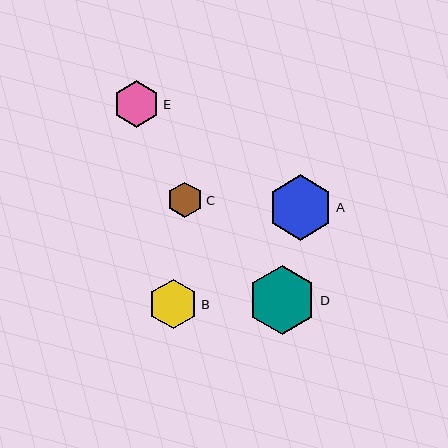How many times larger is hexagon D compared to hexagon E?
Hexagon D is approximately 1.5 times the size of hexagon E.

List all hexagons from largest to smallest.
From largest to smallest: D, A, B, E, C.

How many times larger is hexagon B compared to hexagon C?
Hexagon B is approximately 1.4 times the size of hexagon C.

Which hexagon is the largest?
Hexagon D is the largest with a size of approximately 69 pixels.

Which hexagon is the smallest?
Hexagon C is the smallest with a size of approximately 36 pixels.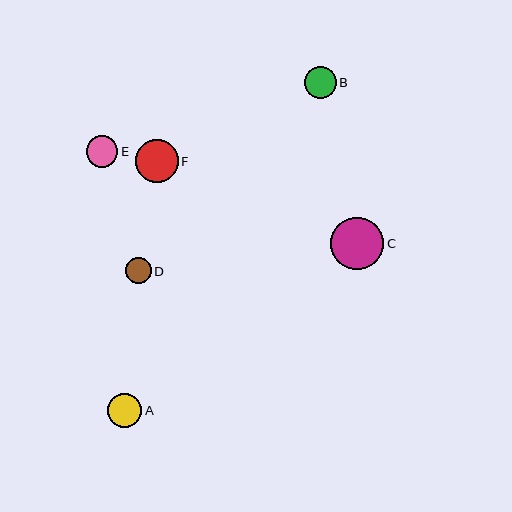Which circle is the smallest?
Circle D is the smallest with a size of approximately 26 pixels.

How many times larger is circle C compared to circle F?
Circle C is approximately 1.2 times the size of circle F.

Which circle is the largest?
Circle C is the largest with a size of approximately 53 pixels.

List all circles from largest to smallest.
From largest to smallest: C, F, A, B, E, D.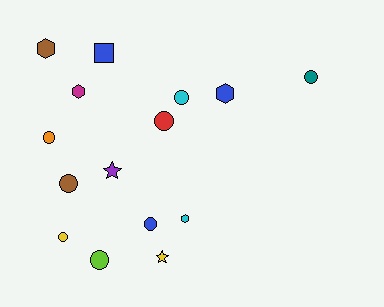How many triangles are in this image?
There are no triangles.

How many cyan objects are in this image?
There are 2 cyan objects.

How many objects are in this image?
There are 15 objects.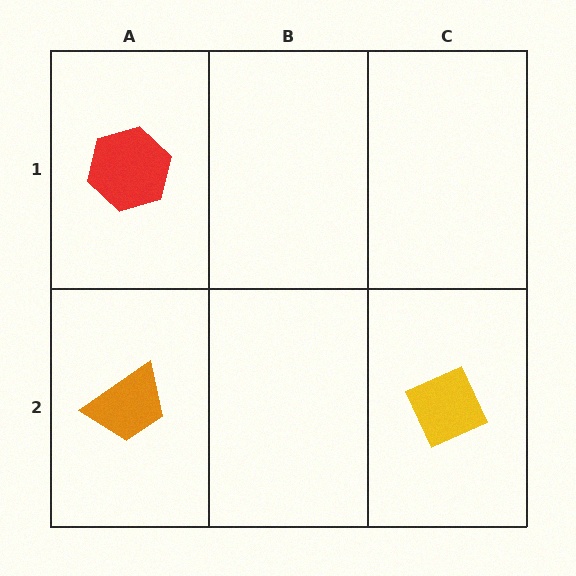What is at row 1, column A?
A red hexagon.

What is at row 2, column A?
An orange trapezoid.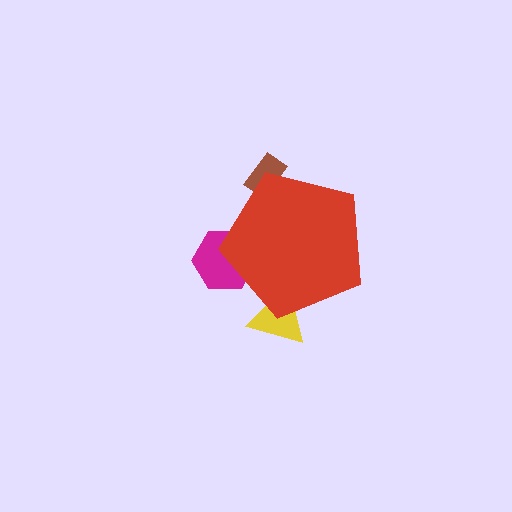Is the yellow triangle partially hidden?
Yes, the yellow triangle is partially hidden behind the red pentagon.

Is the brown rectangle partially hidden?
Yes, the brown rectangle is partially hidden behind the red pentagon.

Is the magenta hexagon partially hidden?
Yes, the magenta hexagon is partially hidden behind the red pentagon.